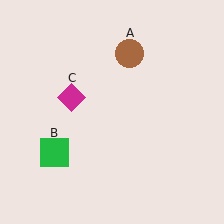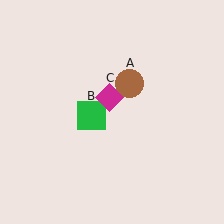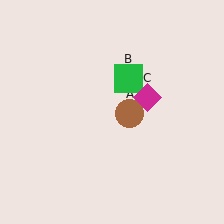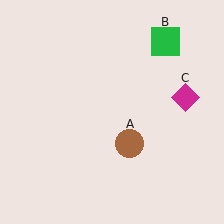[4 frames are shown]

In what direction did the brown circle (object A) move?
The brown circle (object A) moved down.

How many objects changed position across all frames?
3 objects changed position: brown circle (object A), green square (object B), magenta diamond (object C).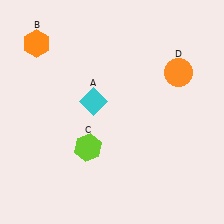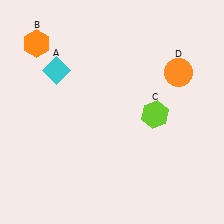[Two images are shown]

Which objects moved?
The objects that moved are: the cyan diamond (A), the lime hexagon (C).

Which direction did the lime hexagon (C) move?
The lime hexagon (C) moved right.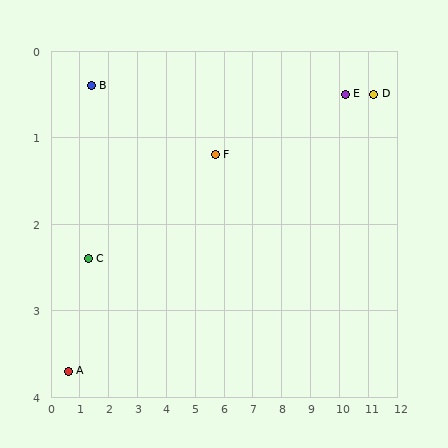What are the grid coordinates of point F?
Point F is at approximately (5.7, 1.2).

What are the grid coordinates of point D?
Point D is at approximately (11.2, 0.5).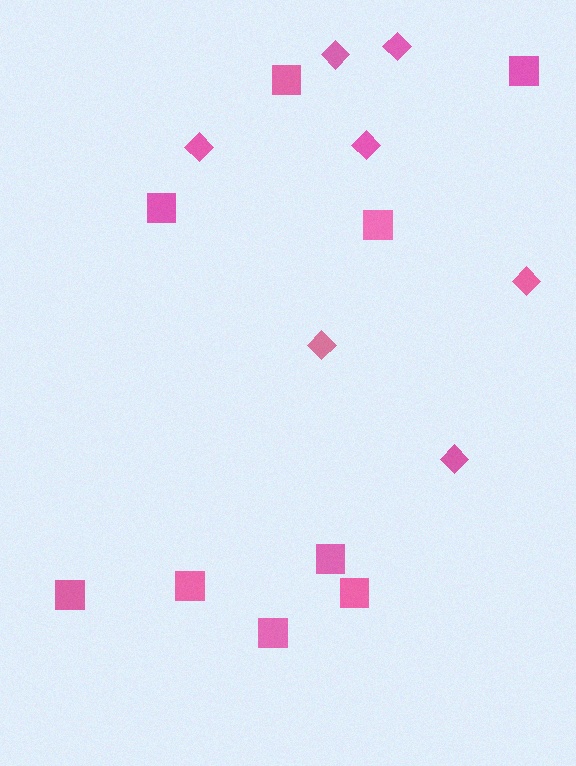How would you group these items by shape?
There are 2 groups: one group of diamonds (7) and one group of squares (9).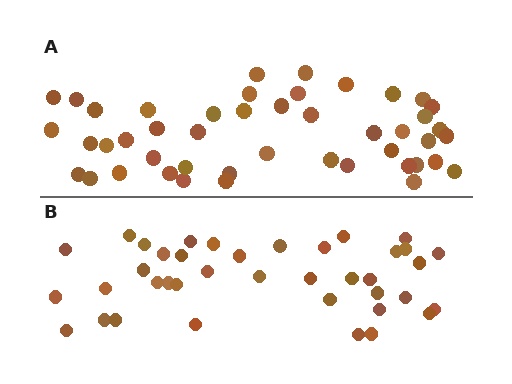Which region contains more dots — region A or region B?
Region A (the top region) has more dots.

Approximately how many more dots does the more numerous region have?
Region A has roughly 8 or so more dots than region B.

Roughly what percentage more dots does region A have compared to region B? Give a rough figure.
About 20% more.